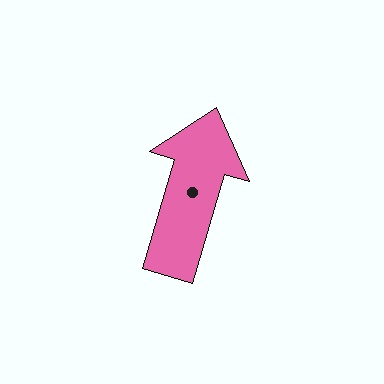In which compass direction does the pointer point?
North.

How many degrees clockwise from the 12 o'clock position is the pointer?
Approximately 16 degrees.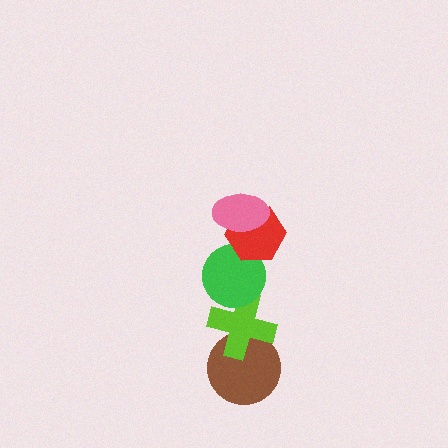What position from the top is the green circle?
The green circle is 3rd from the top.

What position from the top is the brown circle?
The brown circle is 5th from the top.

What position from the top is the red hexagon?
The red hexagon is 2nd from the top.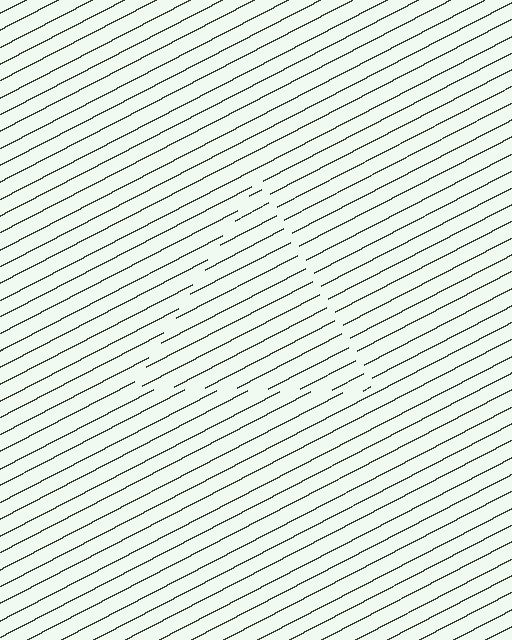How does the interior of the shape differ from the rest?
The interior of the shape contains the same grating, shifted by half a period — the contour is defined by the phase discontinuity where line-ends from the inner and outer gratings abut.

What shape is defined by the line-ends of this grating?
An illusory triangle. The interior of the shape contains the same grating, shifted by half a period — the contour is defined by the phase discontinuity where line-ends from the inner and outer gratings abut.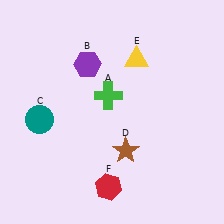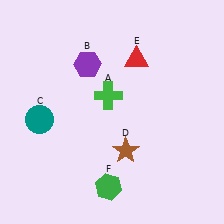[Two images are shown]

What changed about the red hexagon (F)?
In Image 1, F is red. In Image 2, it changed to green.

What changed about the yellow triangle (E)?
In Image 1, E is yellow. In Image 2, it changed to red.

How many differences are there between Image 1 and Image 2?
There are 2 differences between the two images.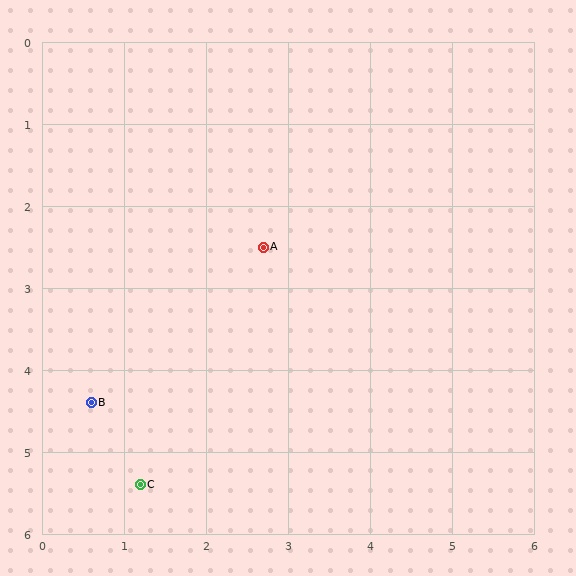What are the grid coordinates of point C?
Point C is at approximately (1.2, 5.4).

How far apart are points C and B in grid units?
Points C and B are about 1.2 grid units apart.